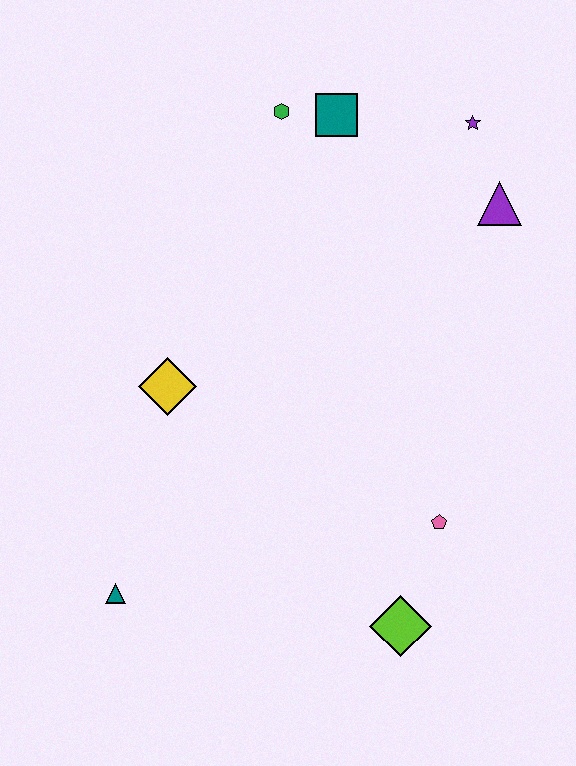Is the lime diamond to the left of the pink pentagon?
Yes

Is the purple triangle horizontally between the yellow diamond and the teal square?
No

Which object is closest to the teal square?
The green hexagon is closest to the teal square.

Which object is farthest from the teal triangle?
The purple star is farthest from the teal triangle.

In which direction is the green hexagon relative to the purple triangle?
The green hexagon is to the left of the purple triangle.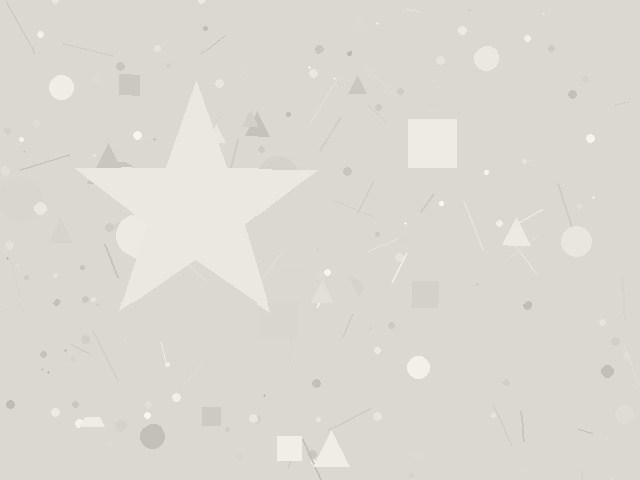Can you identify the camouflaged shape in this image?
The camouflaged shape is a star.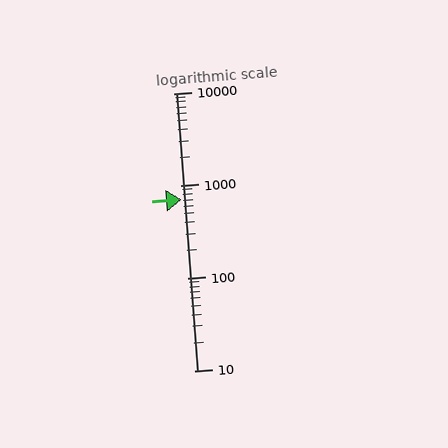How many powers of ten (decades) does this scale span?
The scale spans 3 decades, from 10 to 10000.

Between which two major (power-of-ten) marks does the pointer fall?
The pointer is between 100 and 1000.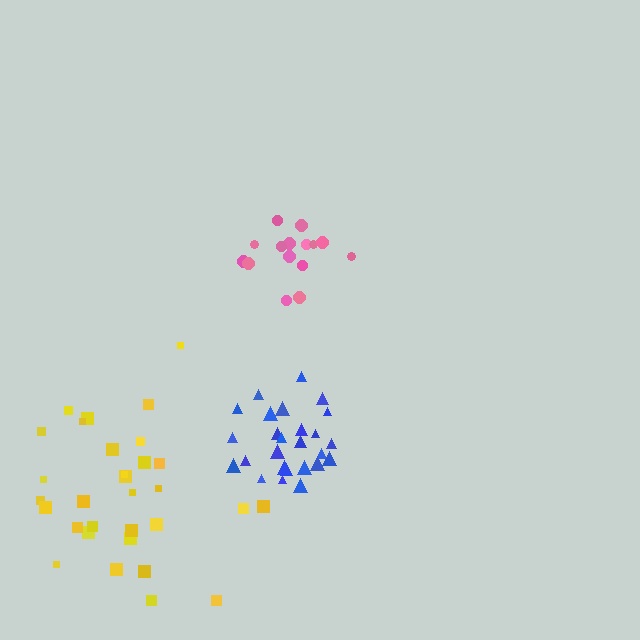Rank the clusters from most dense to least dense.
blue, pink, yellow.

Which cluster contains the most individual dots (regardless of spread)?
Yellow (31).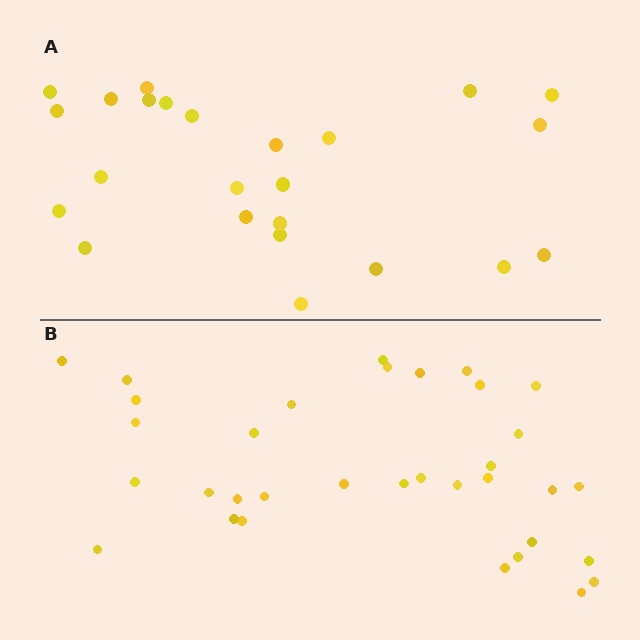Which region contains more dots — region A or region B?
Region B (the bottom region) has more dots.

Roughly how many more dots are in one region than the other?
Region B has roughly 10 or so more dots than region A.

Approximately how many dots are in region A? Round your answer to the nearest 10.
About 20 dots. (The exact count is 24, which rounds to 20.)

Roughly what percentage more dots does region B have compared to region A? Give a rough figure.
About 40% more.